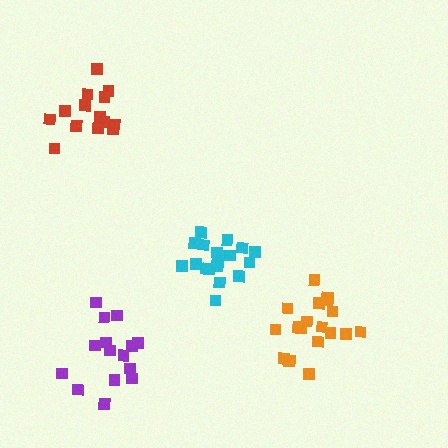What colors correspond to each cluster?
The clusters are colored: purple, orange, red, cyan.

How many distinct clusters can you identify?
There are 4 distinct clusters.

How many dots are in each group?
Group 1: 15 dots, Group 2: 19 dots, Group 3: 15 dots, Group 4: 19 dots (68 total).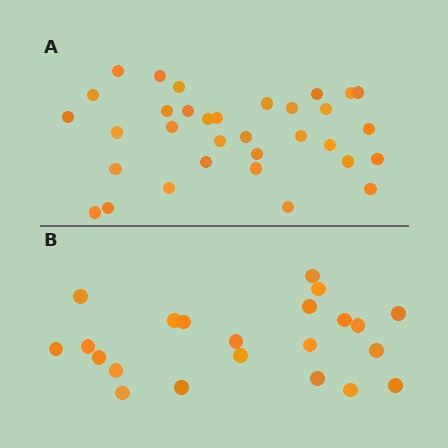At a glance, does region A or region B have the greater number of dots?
Region A (the top region) has more dots.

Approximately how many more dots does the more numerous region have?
Region A has roughly 12 or so more dots than region B.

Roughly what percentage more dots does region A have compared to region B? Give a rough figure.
About 50% more.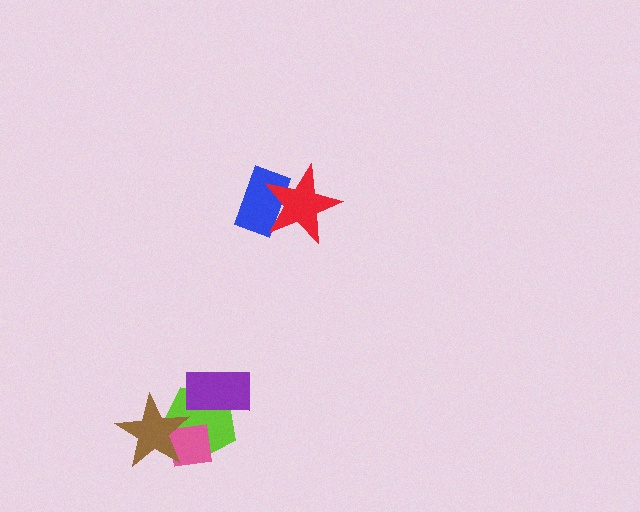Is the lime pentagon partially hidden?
Yes, it is partially covered by another shape.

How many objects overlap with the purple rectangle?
1 object overlaps with the purple rectangle.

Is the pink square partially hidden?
Yes, it is partially covered by another shape.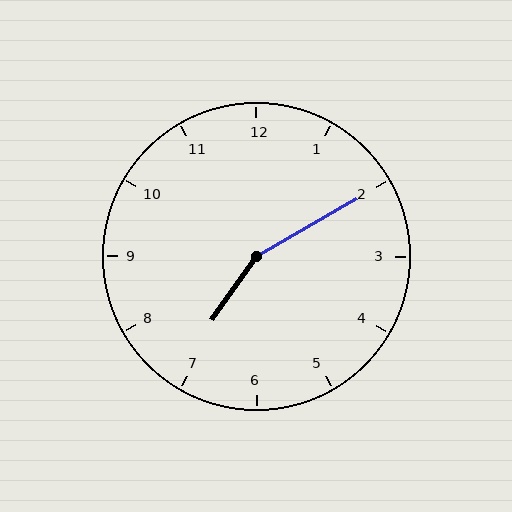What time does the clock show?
7:10.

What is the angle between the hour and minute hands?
Approximately 155 degrees.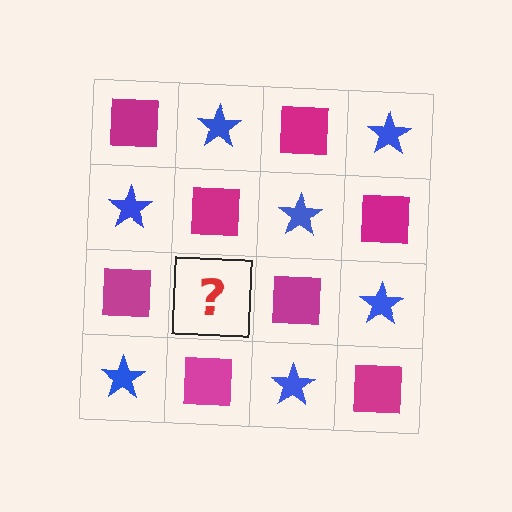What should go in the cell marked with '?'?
The missing cell should contain a blue star.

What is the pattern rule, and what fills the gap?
The rule is that it alternates magenta square and blue star in a checkerboard pattern. The gap should be filled with a blue star.